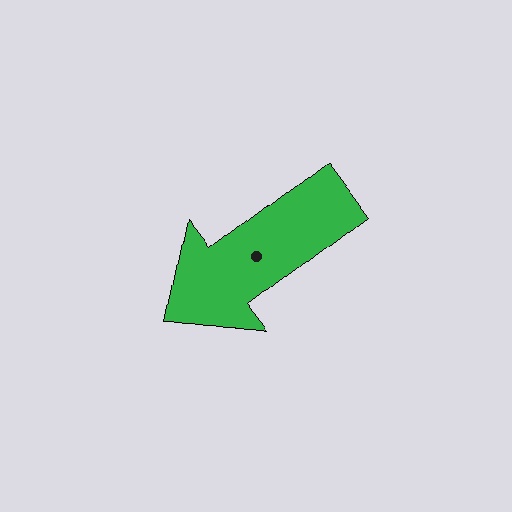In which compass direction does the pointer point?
Southwest.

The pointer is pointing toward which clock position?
Roughly 8 o'clock.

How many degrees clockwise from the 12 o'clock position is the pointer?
Approximately 232 degrees.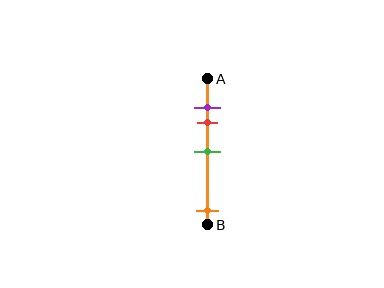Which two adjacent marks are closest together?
The purple and red marks are the closest adjacent pair.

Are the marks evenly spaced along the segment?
No, the marks are not evenly spaced.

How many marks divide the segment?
There are 4 marks dividing the segment.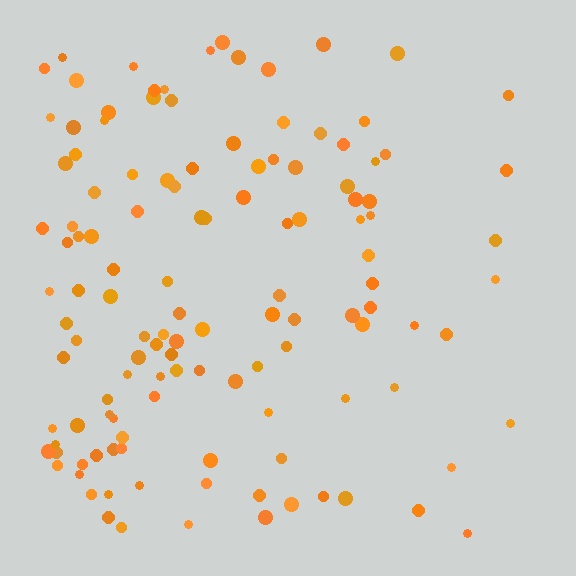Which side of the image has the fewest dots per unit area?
The right.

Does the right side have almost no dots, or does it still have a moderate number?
Still a moderate number, just noticeably fewer than the left.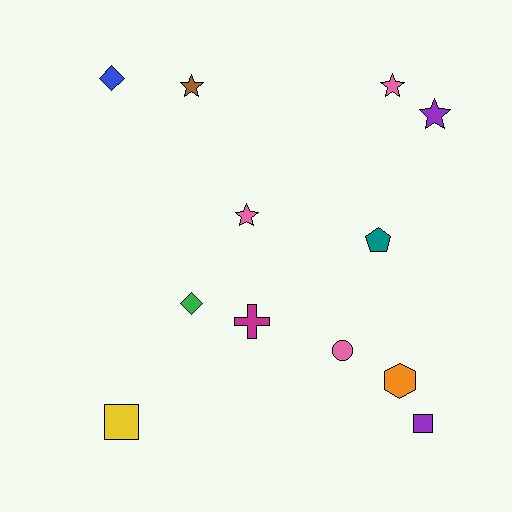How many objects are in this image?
There are 12 objects.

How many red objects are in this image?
There are no red objects.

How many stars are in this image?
There are 4 stars.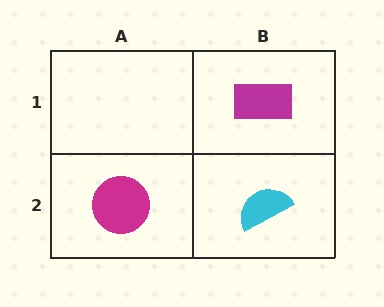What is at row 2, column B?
A cyan semicircle.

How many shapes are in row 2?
2 shapes.